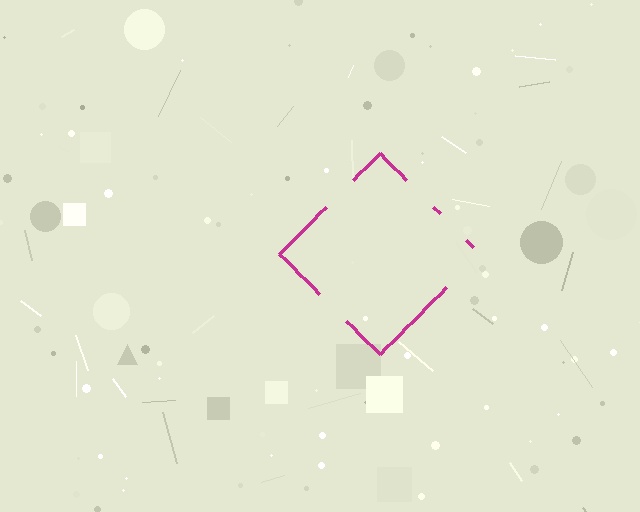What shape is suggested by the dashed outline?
The dashed outline suggests a diamond.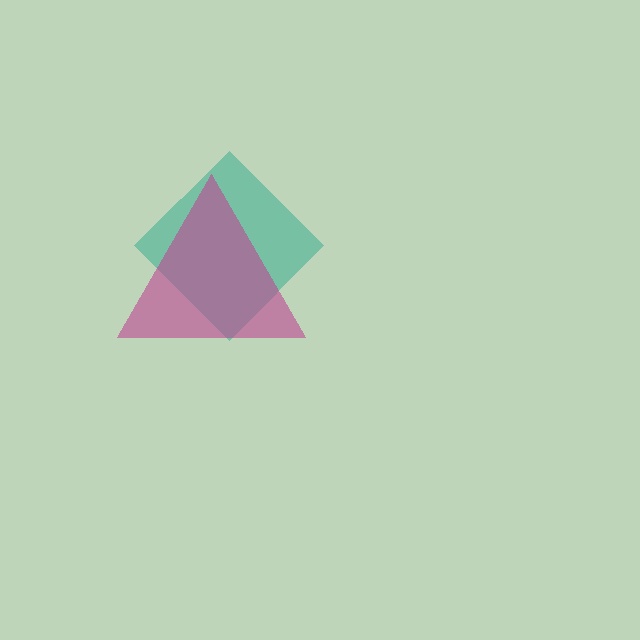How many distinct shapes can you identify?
There are 2 distinct shapes: a teal diamond, a magenta triangle.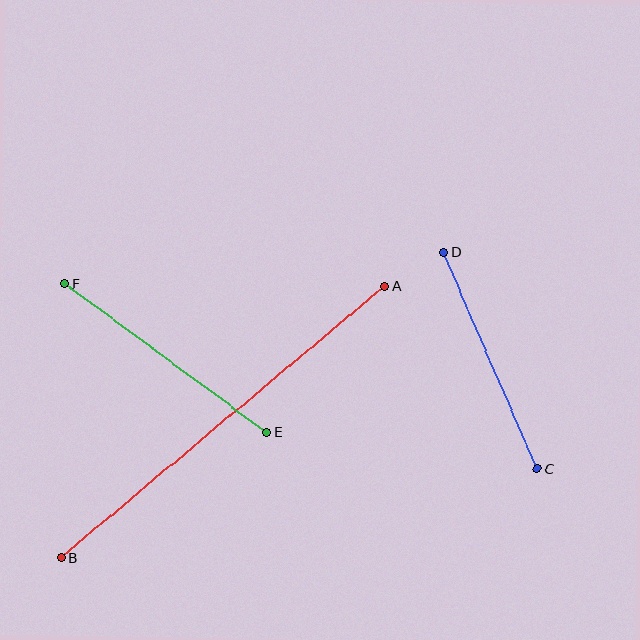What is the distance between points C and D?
The distance is approximately 236 pixels.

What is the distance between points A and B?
The distance is approximately 422 pixels.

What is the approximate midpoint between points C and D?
The midpoint is at approximately (491, 360) pixels.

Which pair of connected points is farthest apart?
Points A and B are farthest apart.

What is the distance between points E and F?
The distance is approximately 251 pixels.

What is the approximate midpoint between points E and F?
The midpoint is at approximately (166, 358) pixels.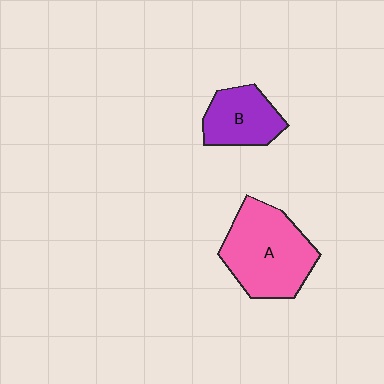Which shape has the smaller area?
Shape B (purple).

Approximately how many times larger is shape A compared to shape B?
Approximately 1.7 times.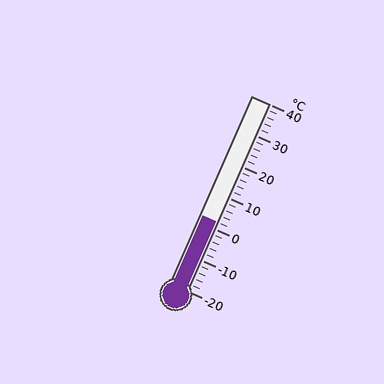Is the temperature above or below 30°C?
The temperature is below 30°C.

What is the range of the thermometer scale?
The thermometer scale ranges from -20°C to 40°C.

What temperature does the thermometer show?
The thermometer shows approximately 2°C.